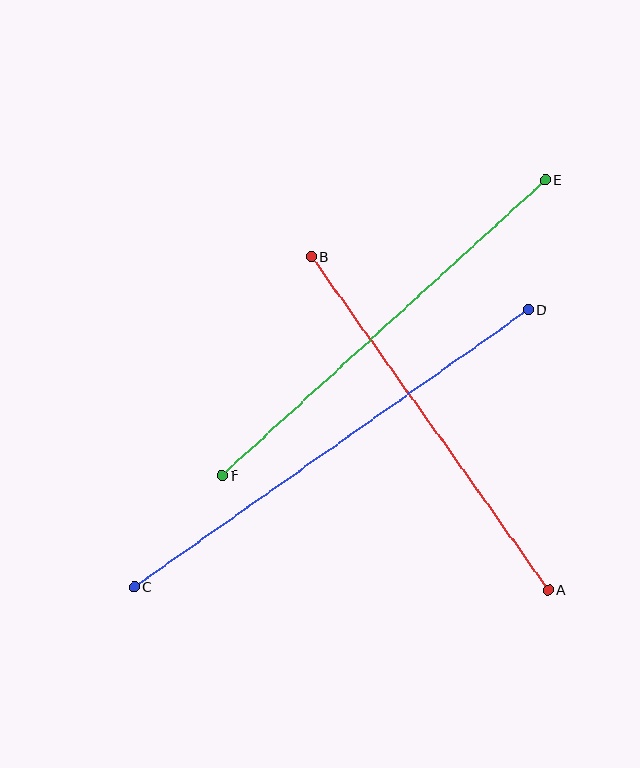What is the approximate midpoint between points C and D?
The midpoint is at approximately (331, 448) pixels.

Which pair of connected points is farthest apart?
Points C and D are farthest apart.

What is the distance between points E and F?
The distance is approximately 438 pixels.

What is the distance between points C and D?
The distance is approximately 482 pixels.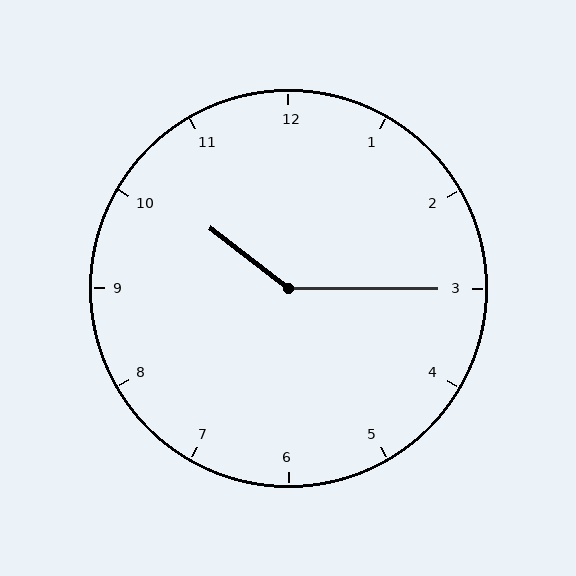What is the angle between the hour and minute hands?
Approximately 142 degrees.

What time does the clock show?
10:15.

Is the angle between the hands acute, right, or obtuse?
It is obtuse.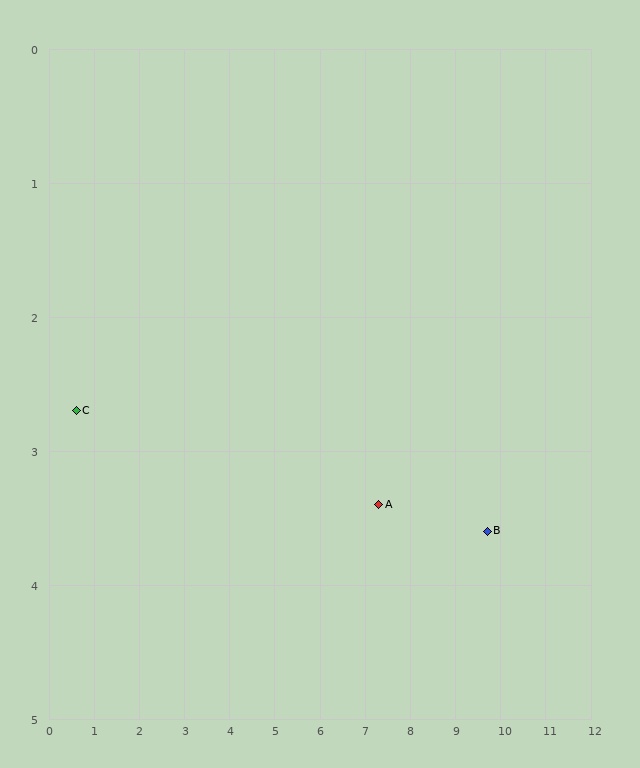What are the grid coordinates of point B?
Point B is at approximately (9.7, 3.6).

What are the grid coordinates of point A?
Point A is at approximately (7.3, 3.4).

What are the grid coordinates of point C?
Point C is at approximately (0.6, 2.7).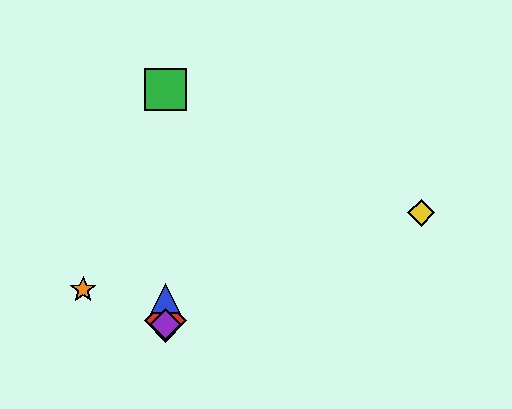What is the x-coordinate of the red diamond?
The red diamond is at x≈165.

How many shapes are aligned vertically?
4 shapes (the red diamond, the blue triangle, the green square, the purple diamond) are aligned vertically.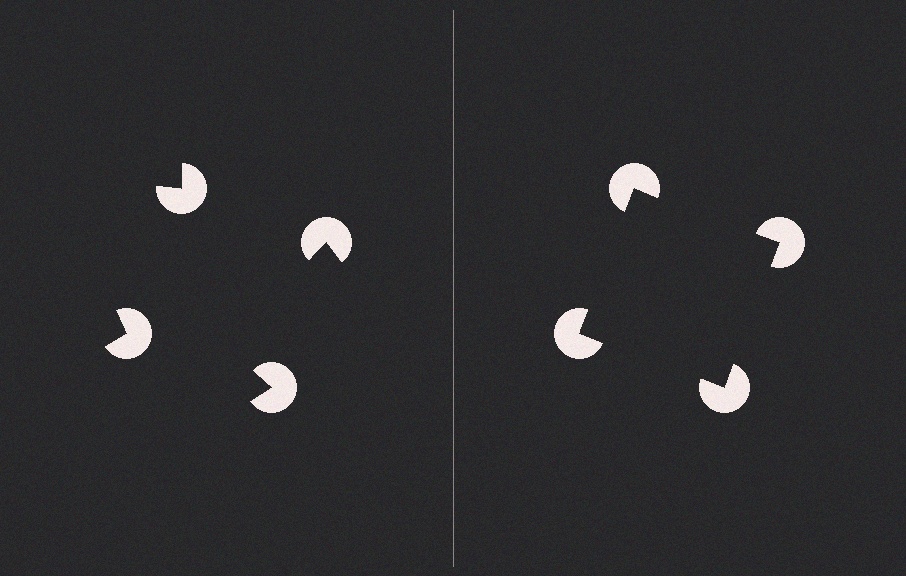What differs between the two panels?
The pac-man discs are positioned identically on both sides; only the wedge orientations differ. On the right they align to a square; on the left they are misaligned.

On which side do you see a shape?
An illusory square appears on the right side. On the left side the wedge cuts are rotated, so no coherent shape forms.